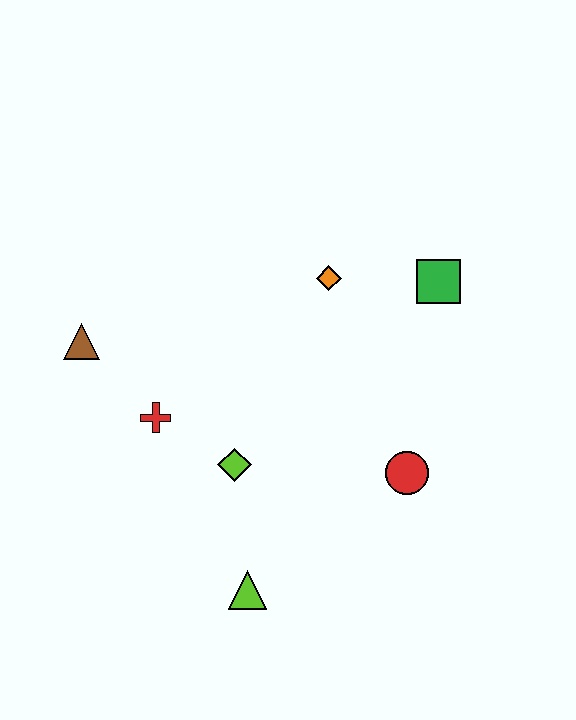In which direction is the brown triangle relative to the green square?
The brown triangle is to the left of the green square.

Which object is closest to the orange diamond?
The green square is closest to the orange diamond.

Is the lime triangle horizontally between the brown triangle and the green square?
Yes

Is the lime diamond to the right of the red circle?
No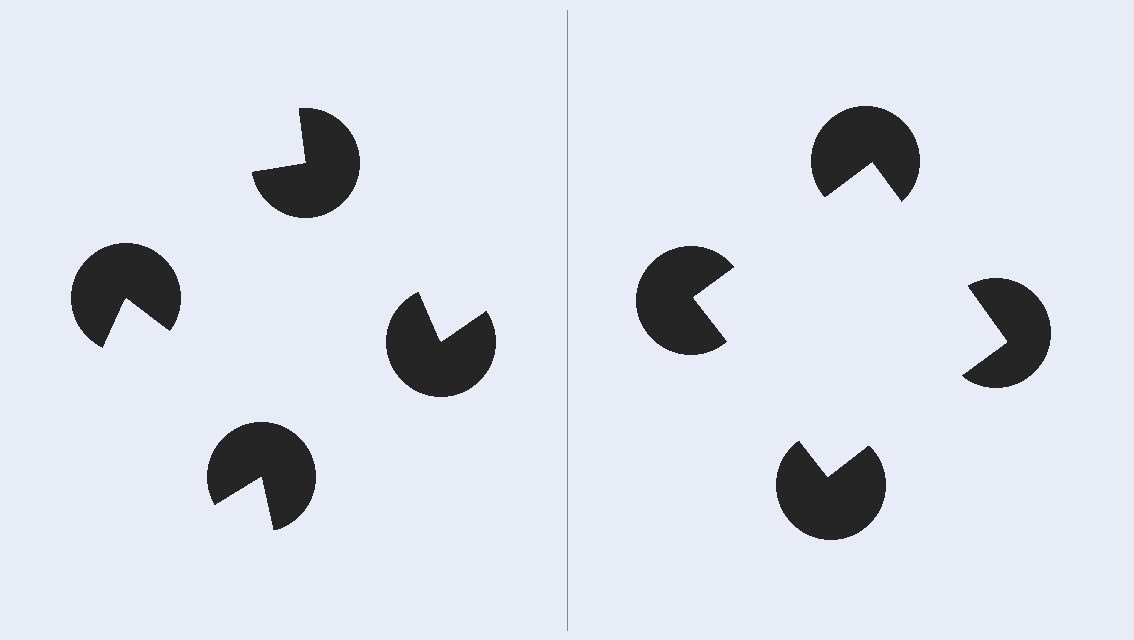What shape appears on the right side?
An illusory square.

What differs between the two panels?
The pac-man discs are positioned identically on both sides; only the wedge orientations differ. On the right they align to a square; on the left they are misaligned.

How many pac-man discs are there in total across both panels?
8 — 4 on each side.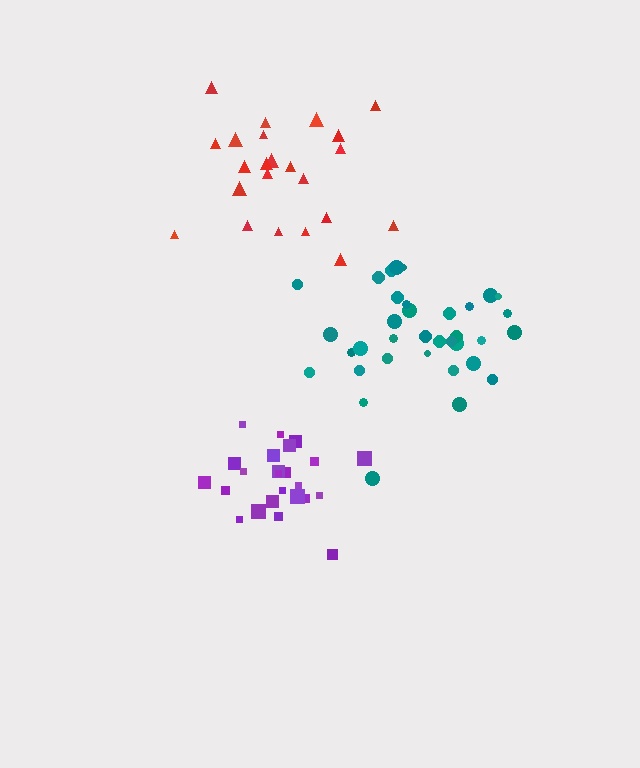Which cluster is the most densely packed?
Purple.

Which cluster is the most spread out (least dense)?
Red.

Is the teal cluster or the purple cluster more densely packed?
Purple.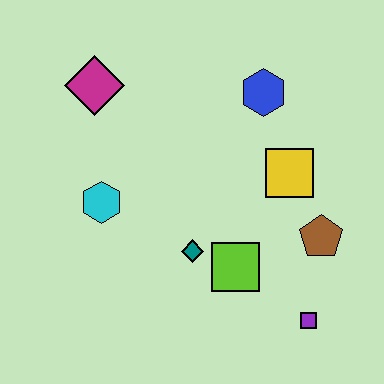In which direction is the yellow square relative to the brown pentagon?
The yellow square is above the brown pentagon.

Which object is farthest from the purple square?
The magenta diamond is farthest from the purple square.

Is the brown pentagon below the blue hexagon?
Yes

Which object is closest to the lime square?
The teal diamond is closest to the lime square.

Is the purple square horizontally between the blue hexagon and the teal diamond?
No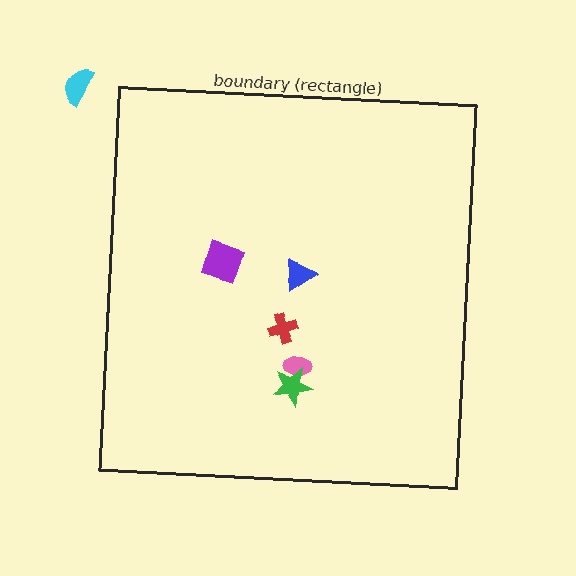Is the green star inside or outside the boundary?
Inside.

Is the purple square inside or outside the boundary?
Inside.